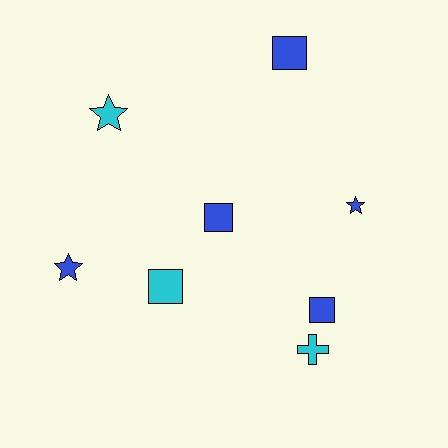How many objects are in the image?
There are 8 objects.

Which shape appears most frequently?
Square, with 4 objects.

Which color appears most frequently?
Blue, with 5 objects.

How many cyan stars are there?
There is 1 cyan star.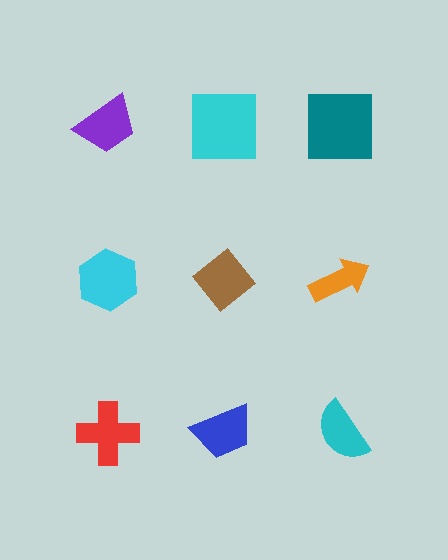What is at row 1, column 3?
A teal square.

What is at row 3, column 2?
A blue trapezoid.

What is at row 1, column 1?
A purple trapezoid.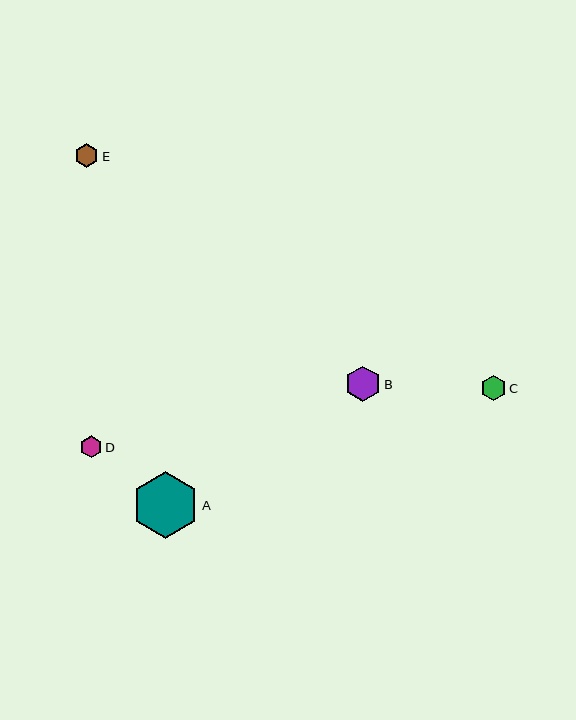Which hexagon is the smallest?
Hexagon D is the smallest with a size of approximately 22 pixels.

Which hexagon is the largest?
Hexagon A is the largest with a size of approximately 67 pixels.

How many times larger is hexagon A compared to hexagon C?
Hexagon A is approximately 2.6 times the size of hexagon C.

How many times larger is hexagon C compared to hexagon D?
Hexagon C is approximately 1.1 times the size of hexagon D.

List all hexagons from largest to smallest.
From largest to smallest: A, B, C, E, D.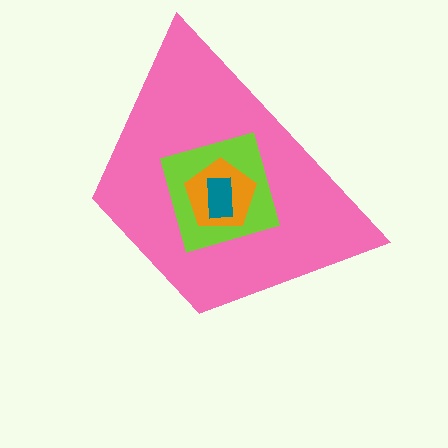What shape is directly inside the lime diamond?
The orange pentagon.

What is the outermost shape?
The pink trapezoid.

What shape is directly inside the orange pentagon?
The teal rectangle.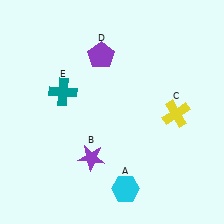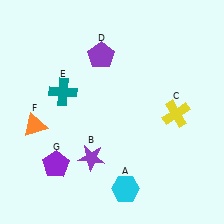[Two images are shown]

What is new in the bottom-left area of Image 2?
A purple pentagon (G) was added in the bottom-left area of Image 2.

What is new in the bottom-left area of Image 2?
An orange triangle (F) was added in the bottom-left area of Image 2.